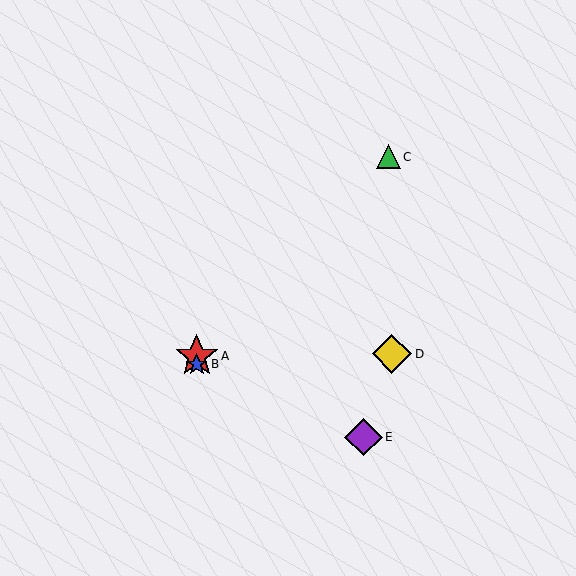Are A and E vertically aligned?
No, A is at x≈197 and E is at x≈363.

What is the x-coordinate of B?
Object B is at x≈197.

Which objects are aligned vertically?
Objects A, B are aligned vertically.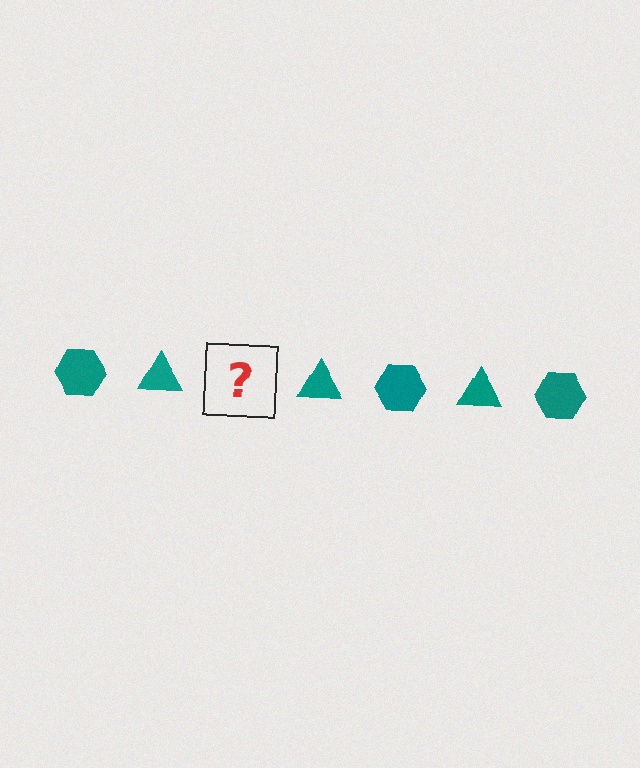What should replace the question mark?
The question mark should be replaced with a teal hexagon.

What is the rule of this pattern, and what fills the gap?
The rule is that the pattern cycles through hexagon, triangle shapes in teal. The gap should be filled with a teal hexagon.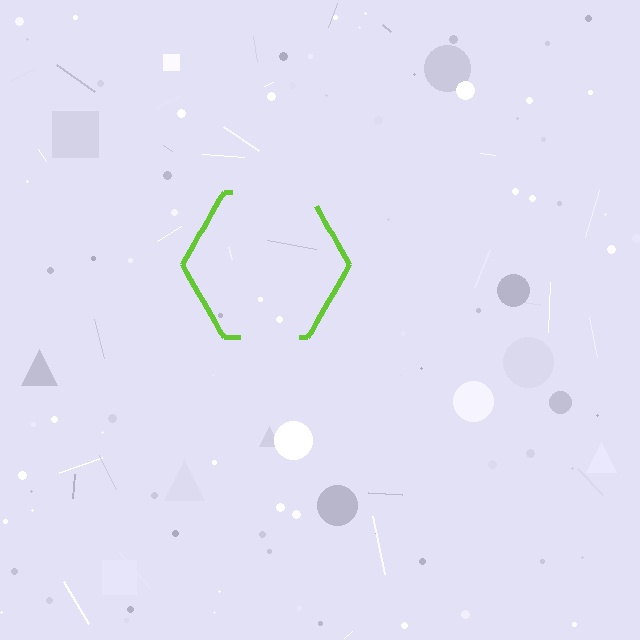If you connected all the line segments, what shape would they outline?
They would outline a hexagon.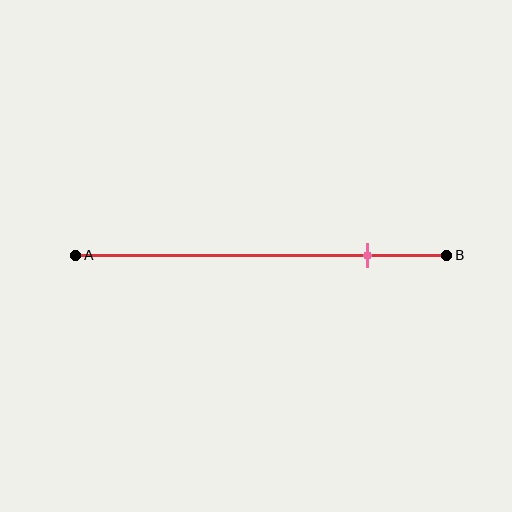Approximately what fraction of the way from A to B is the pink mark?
The pink mark is approximately 80% of the way from A to B.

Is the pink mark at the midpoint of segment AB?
No, the mark is at about 80% from A, not at the 50% midpoint.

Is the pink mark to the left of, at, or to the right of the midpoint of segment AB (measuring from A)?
The pink mark is to the right of the midpoint of segment AB.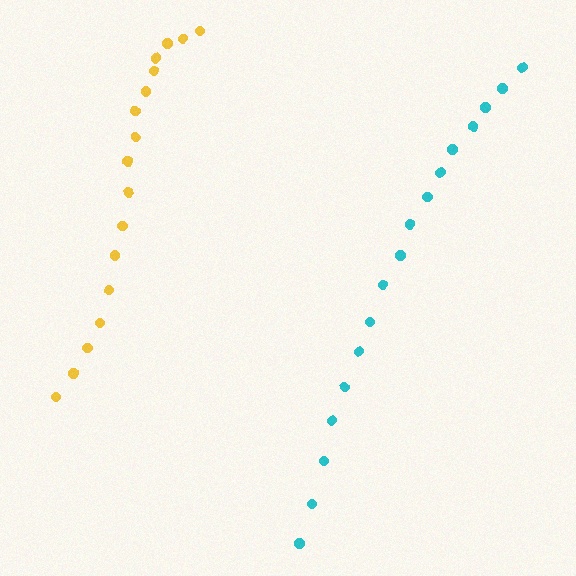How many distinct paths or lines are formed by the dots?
There are 2 distinct paths.